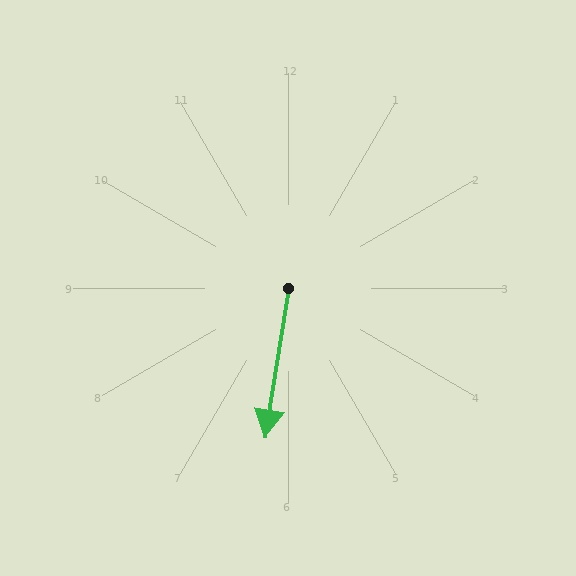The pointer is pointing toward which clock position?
Roughly 6 o'clock.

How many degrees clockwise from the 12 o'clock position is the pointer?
Approximately 189 degrees.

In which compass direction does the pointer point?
South.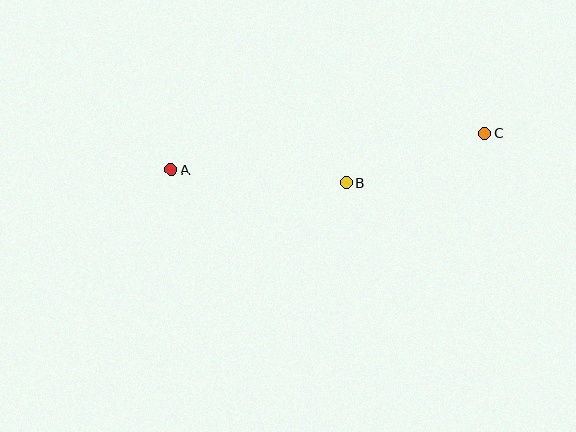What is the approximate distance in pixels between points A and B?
The distance between A and B is approximately 175 pixels.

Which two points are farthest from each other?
Points A and C are farthest from each other.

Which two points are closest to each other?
Points B and C are closest to each other.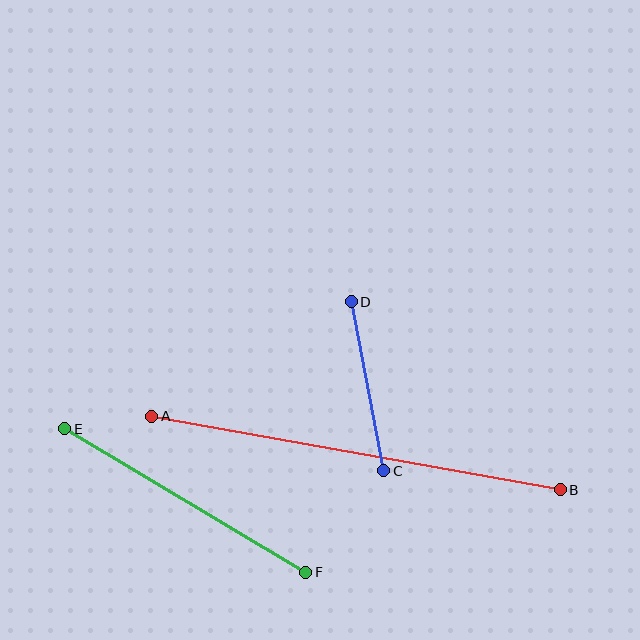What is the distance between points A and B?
The distance is approximately 415 pixels.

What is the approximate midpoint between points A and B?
The midpoint is at approximately (356, 453) pixels.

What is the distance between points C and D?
The distance is approximately 172 pixels.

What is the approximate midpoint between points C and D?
The midpoint is at approximately (368, 386) pixels.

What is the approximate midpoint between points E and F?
The midpoint is at approximately (185, 500) pixels.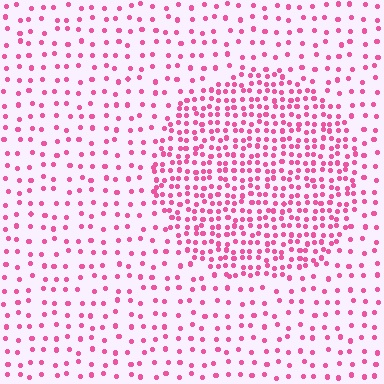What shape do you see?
I see a circle.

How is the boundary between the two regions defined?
The boundary is defined by a change in element density (approximately 2.4x ratio). All elements are the same color, size, and shape.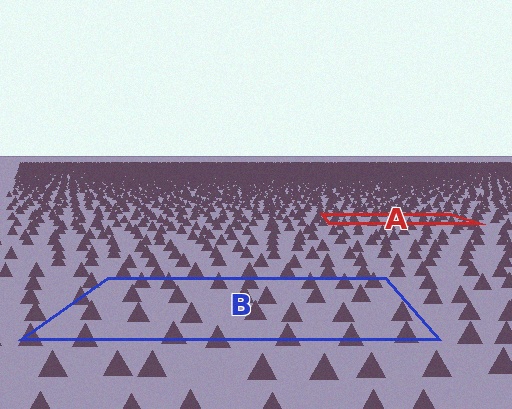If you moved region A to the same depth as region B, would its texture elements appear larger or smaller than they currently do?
They would appear larger. At a closer depth, the same texture elements are projected at a bigger on-screen size.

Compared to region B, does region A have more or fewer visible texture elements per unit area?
Region A has more texture elements per unit area — they are packed more densely because it is farther away.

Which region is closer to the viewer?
Region B is closer. The texture elements there are larger and more spread out.